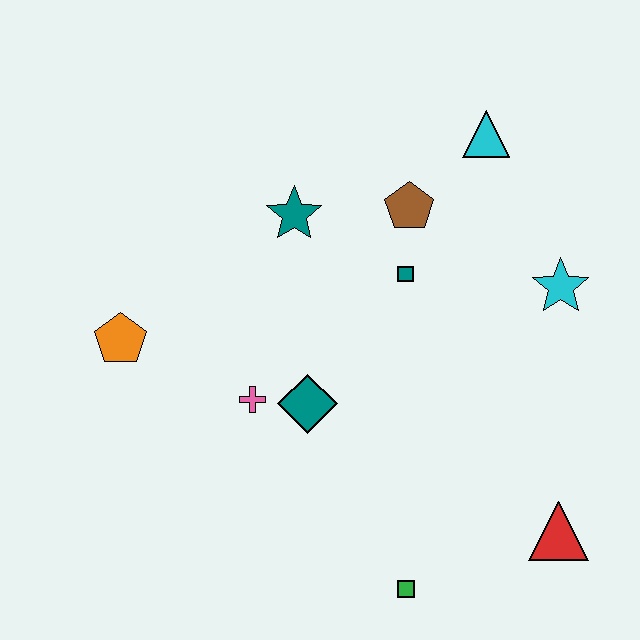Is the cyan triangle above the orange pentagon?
Yes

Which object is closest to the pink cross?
The teal diamond is closest to the pink cross.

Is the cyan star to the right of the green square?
Yes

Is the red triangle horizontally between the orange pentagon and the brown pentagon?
No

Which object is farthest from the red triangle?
The orange pentagon is farthest from the red triangle.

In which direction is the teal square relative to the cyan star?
The teal square is to the left of the cyan star.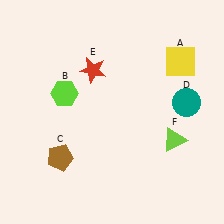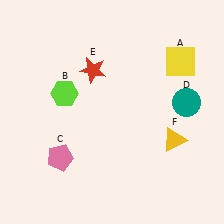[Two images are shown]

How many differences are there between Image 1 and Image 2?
There are 2 differences between the two images.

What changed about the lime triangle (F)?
In Image 1, F is lime. In Image 2, it changed to yellow.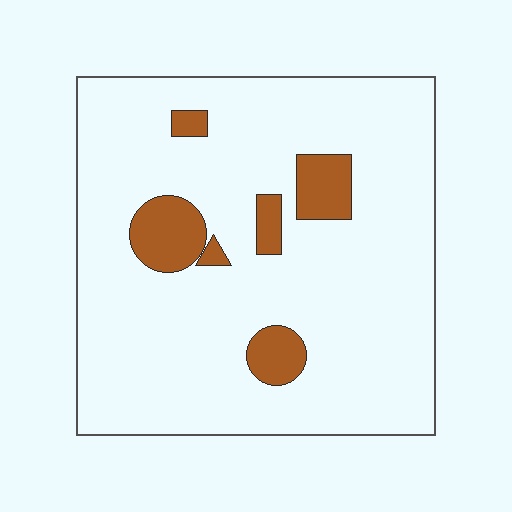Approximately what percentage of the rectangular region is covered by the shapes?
Approximately 10%.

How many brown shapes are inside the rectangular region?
6.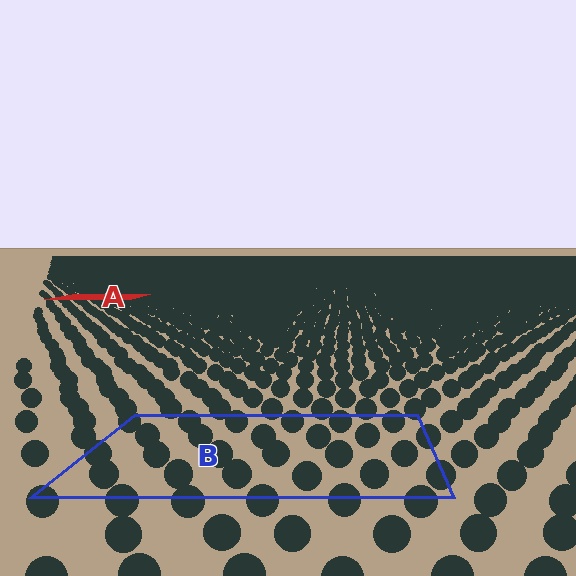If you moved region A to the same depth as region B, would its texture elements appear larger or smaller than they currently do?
They would appear larger. At a closer depth, the same texture elements are projected at a bigger on-screen size.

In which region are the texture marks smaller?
The texture marks are smaller in region A, because it is farther away.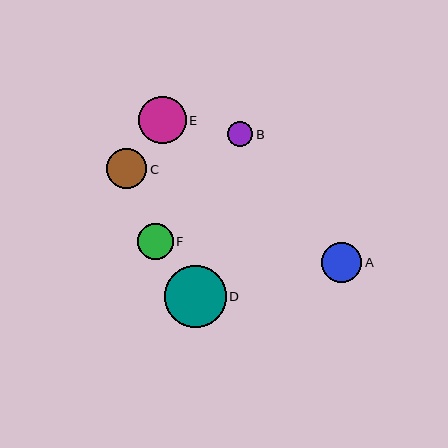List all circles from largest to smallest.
From largest to smallest: D, E, A, C, F, B.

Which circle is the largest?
Circle D is the largest with a size of approximately 61 pixels.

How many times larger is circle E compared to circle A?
Circle E is approximately 1.2 times the size of circle A.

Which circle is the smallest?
Circle B is the smallest with a size of approximately 26 pixels.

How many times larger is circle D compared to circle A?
Circle D is approximately 1.5 times the size of circle A.